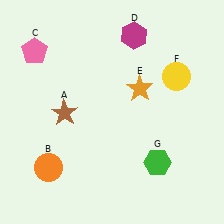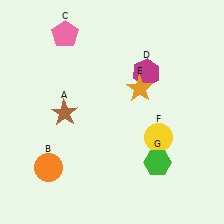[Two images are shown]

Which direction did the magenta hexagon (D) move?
The magenta hexagon (D) moved down.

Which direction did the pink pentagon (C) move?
The pink pentagon (C) moved right.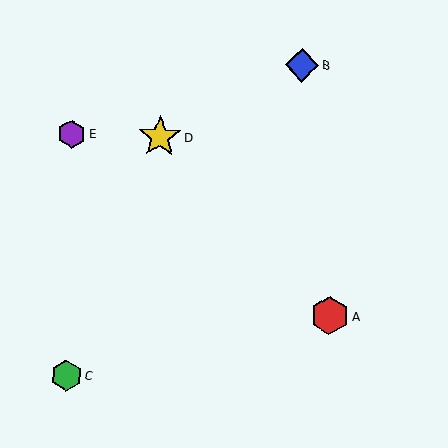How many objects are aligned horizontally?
2 objects (D, E) are aligned horizontally.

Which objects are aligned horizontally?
Objects D, E are aligned horizontally.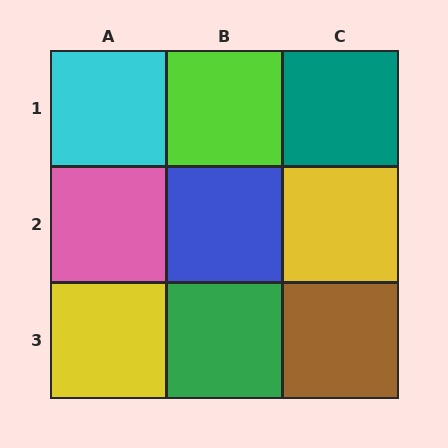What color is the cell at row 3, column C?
Brown.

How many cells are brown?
1 cell is brown.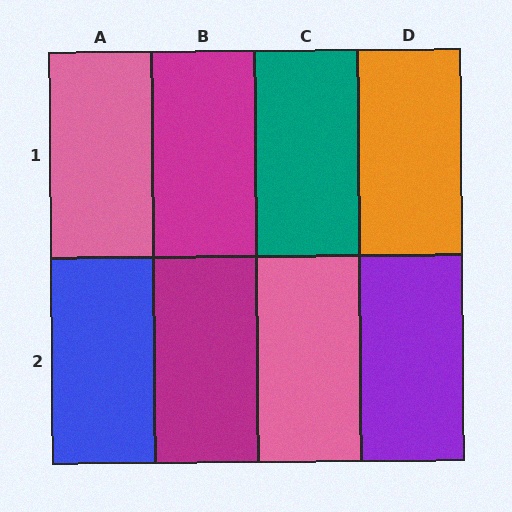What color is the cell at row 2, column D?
Purple.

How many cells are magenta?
2 cells are magenta.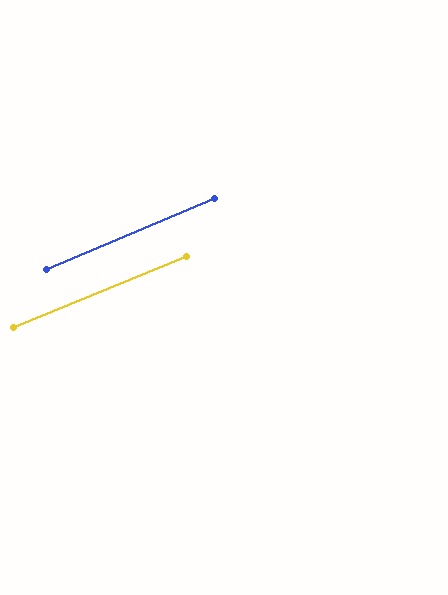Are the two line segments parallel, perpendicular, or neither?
Parallel — their directions differ by only 1.0°.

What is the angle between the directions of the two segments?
Approximately 1 degree.